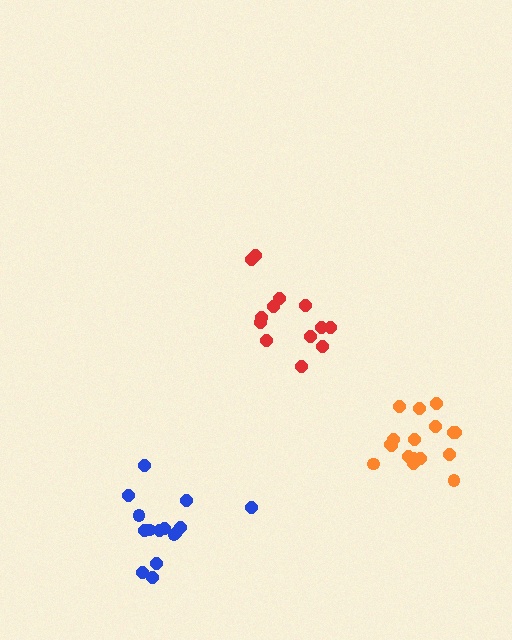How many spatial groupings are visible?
There are 3 spatial groupings.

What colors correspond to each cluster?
The clusters are colored: blue, red, orange.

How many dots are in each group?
Group 1: 15 dots, Group 2: 13 dots, Group 3: 17 dots (45 total).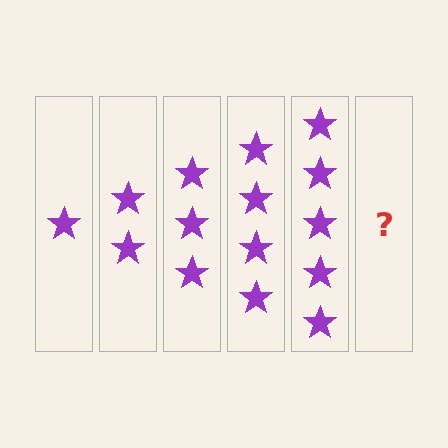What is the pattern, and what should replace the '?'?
The pattern is that each step adds one more star. The '?' should be 6 stars.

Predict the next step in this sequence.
The next step is 6 stars.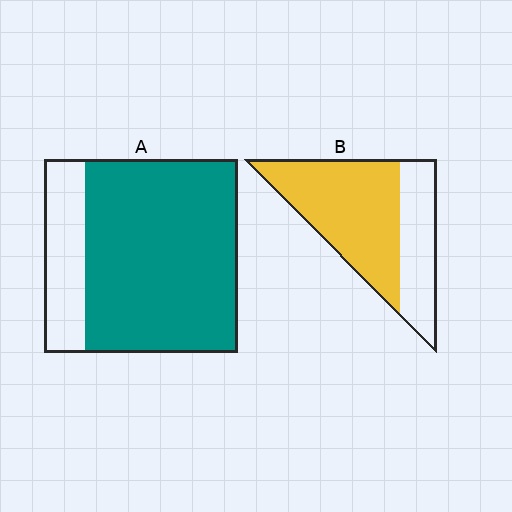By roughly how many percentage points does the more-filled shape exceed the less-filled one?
By roughly 15 percentage points (A over B).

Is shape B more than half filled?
Yes.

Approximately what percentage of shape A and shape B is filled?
A is approximately 80% and B is approximately 65%.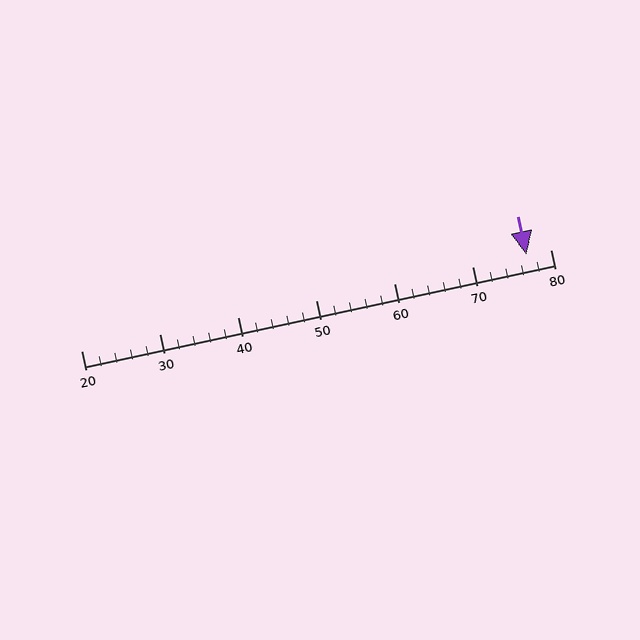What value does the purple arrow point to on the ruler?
The purple arrow points to approximately 77.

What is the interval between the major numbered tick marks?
The major tick marks are spaced 10 units apart.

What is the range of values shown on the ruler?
The ruler shows values from 20 to 80.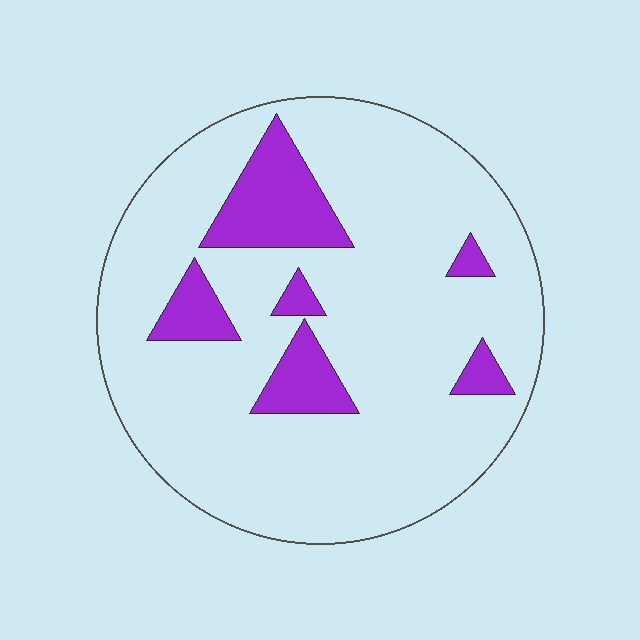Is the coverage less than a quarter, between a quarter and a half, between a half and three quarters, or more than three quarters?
Less than a quarter.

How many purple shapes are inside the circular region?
6.